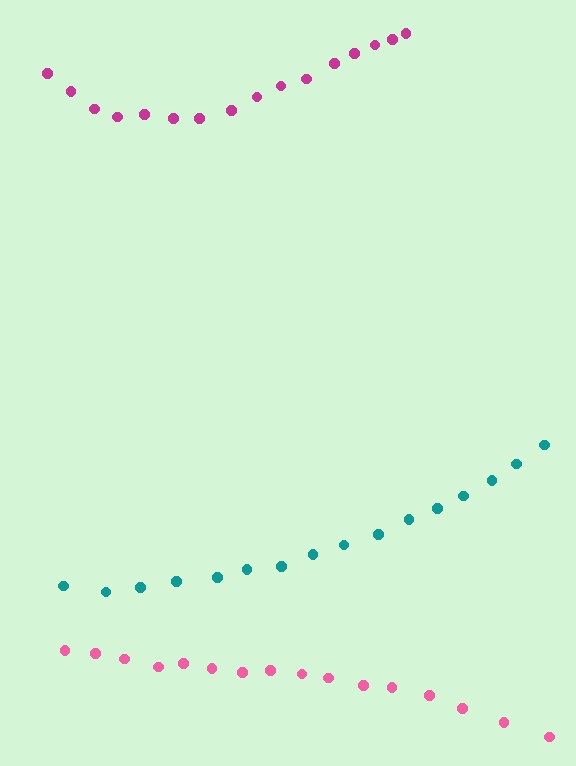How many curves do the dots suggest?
There are 3 distinct paths.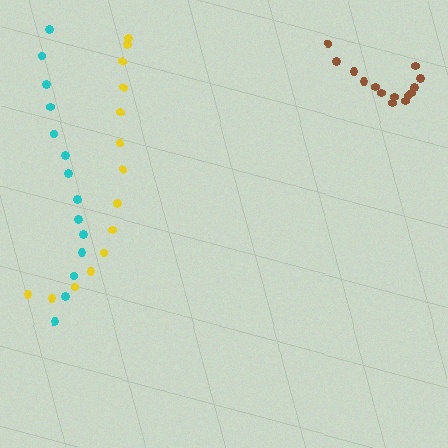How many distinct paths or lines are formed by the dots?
There are 3 distinct paths.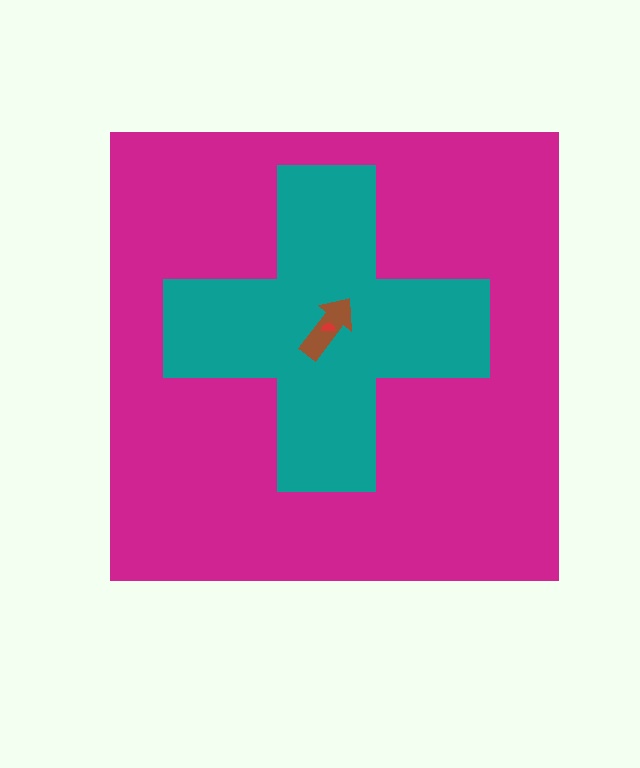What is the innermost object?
The red semicircle.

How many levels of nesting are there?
4.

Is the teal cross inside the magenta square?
Yes.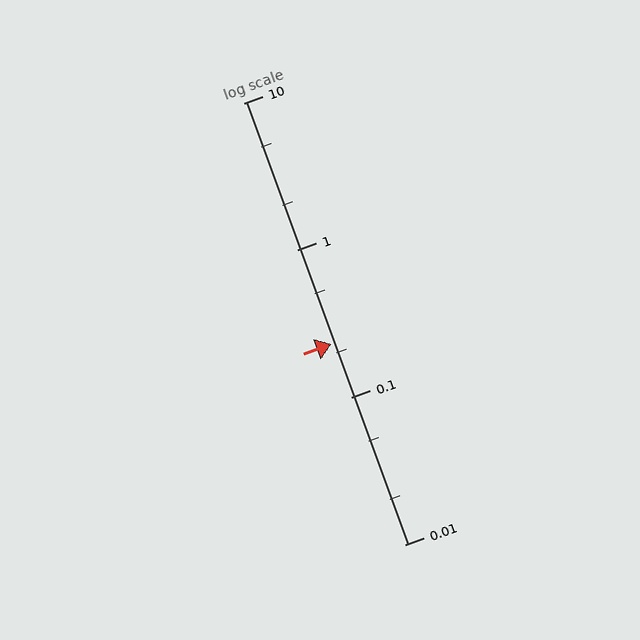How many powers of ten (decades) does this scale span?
The scale spans 3 decades, from 0.01 to 10.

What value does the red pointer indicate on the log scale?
The pointer indicates approximately 0.23.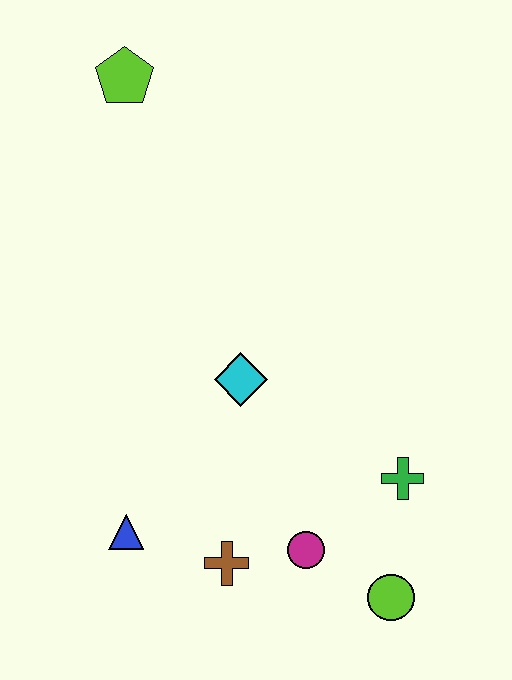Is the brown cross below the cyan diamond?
Yes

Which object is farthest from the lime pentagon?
The lime circle is farthest from the lime pentagon.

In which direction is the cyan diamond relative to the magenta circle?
The cyan diamond is above the magenta circle.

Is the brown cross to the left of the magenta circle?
Yes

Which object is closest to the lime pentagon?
The cyan diamond is closest to the lime pentagon.